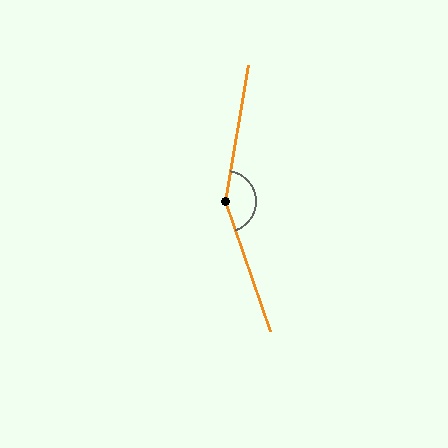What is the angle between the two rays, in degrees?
Approximately 151 degrees.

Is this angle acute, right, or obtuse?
It is obtuse.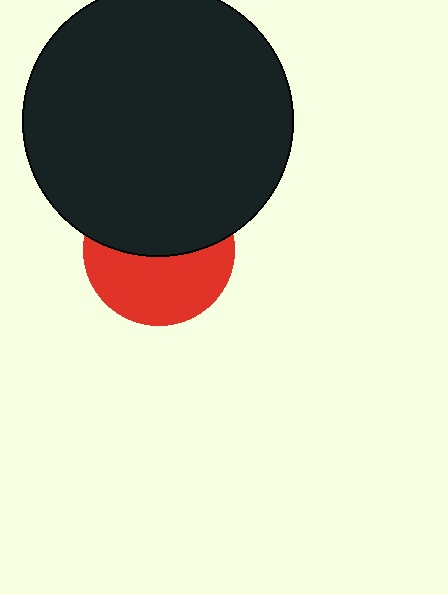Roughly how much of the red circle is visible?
About half of it is visible (roughly 50%).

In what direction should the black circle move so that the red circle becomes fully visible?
The black circle should move up. That is the shortest direction to clear the overlap and leave the red circle fully visible.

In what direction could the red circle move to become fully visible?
The red circle could move down. That would shift it out from behind the black circle entirely.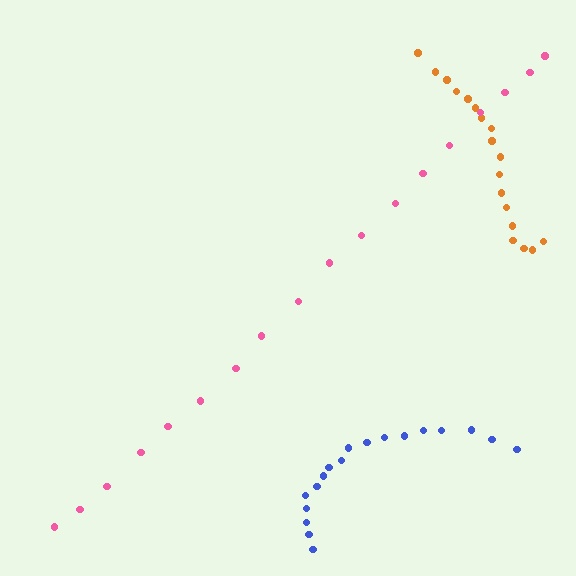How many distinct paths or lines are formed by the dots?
There are 3 distinct paths.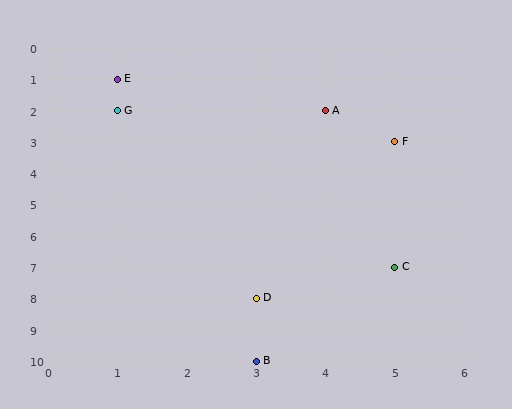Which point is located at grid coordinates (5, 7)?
Point C is at (5, 7).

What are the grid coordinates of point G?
Point G is at grid coordinates (1, 2).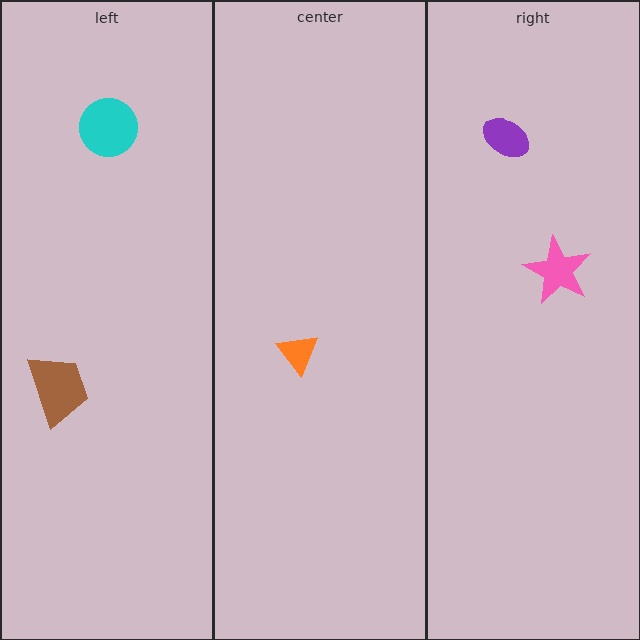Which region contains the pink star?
The right region.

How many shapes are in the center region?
1.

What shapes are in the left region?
The brown trapezoid, the cyan circle.